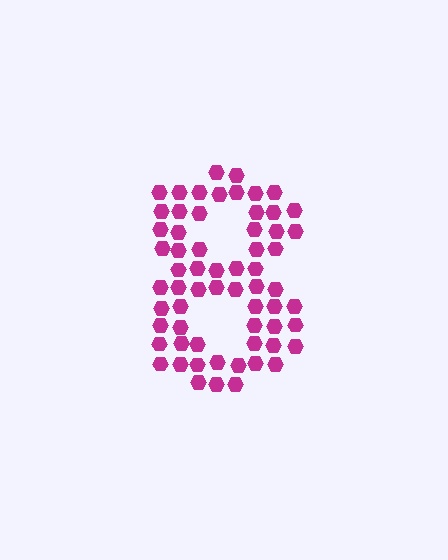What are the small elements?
The small elements are hexagons.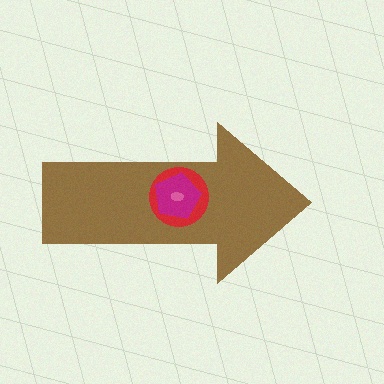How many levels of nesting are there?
4.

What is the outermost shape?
The brown arrow.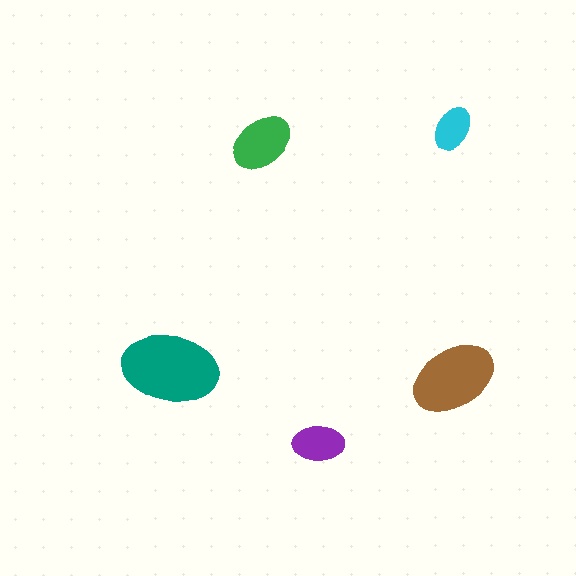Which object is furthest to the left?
The teal ellipse is leftmost.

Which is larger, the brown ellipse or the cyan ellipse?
The brown one.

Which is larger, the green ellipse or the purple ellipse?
The green one.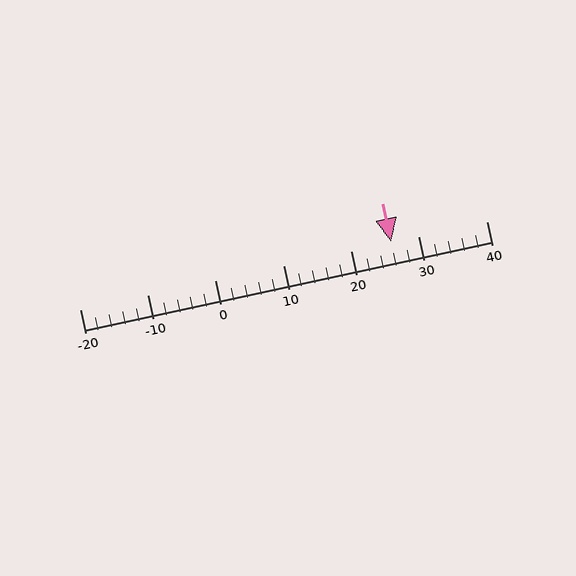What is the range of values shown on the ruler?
The ruler shows values from -20 to 40.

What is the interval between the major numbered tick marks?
The major tick marks are spaced 10 units apart.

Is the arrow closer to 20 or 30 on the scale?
The arrow is closer to 30.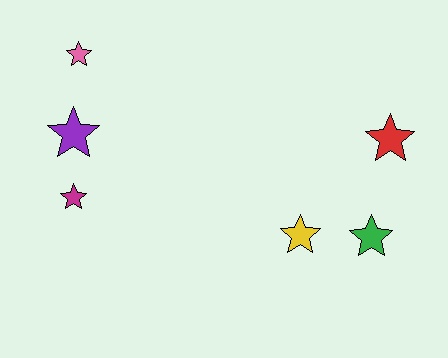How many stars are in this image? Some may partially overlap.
There are 6 stars.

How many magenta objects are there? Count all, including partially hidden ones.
There is 1 magenta object.